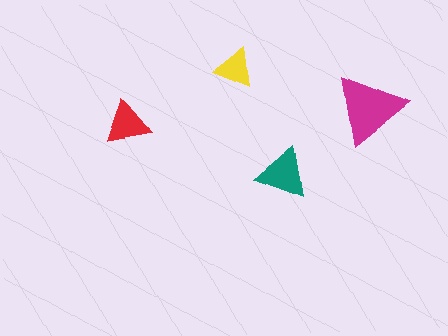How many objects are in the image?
There are 4 objects in the image.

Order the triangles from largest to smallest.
the magenta one, the teal one, the red one, the yellow one.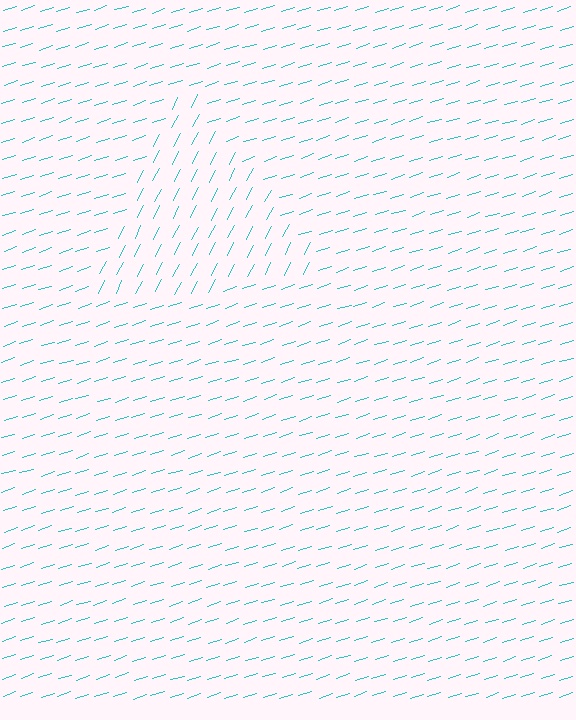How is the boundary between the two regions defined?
The boundary is defined purely by a change in line orientation (approximately 45 degrees difference). All lines are the same color and thickness.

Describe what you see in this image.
The image is filled with small cyan line segments. A triangle region in the image has lines oriented differently from the surrounding lines, creating a visible texture boundary.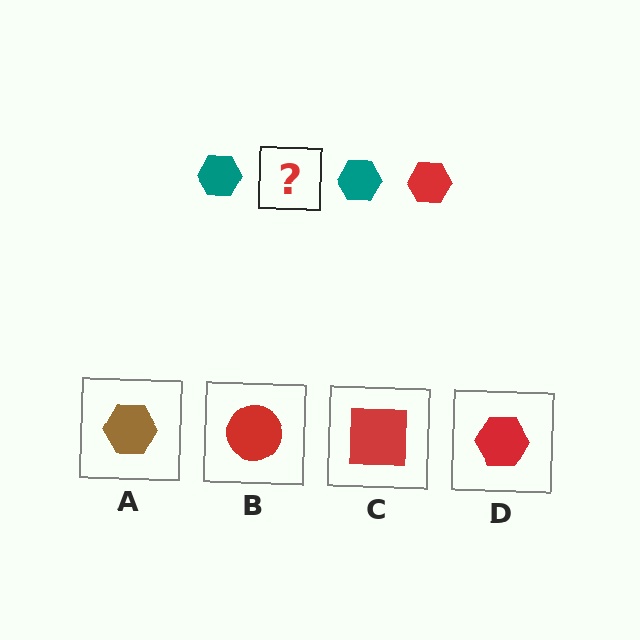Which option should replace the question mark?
Option D.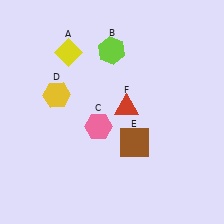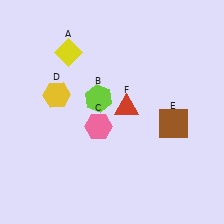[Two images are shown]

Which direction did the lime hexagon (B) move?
The lime hexagon (B) moved down.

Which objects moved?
The objects that moved are: the lime hexagon (B), the brown square (E).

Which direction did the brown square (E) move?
The brown square (E) moved right.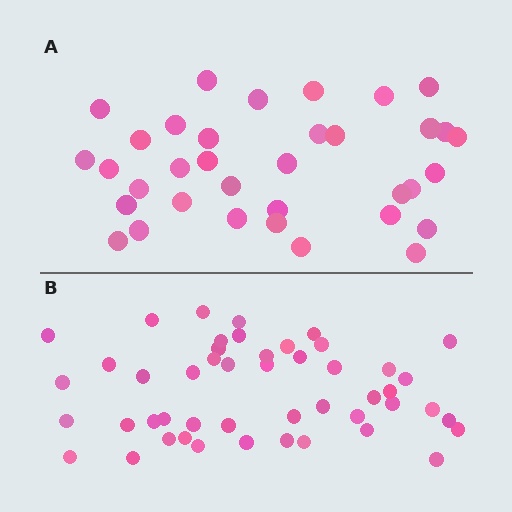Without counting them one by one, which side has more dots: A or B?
Region B (the bottom region) has more dots.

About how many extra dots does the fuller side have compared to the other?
Region B has approximately 15 more dots than region A.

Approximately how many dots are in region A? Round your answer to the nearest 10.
About 40 dots. (The exact count is 35, which rounds to 40.)